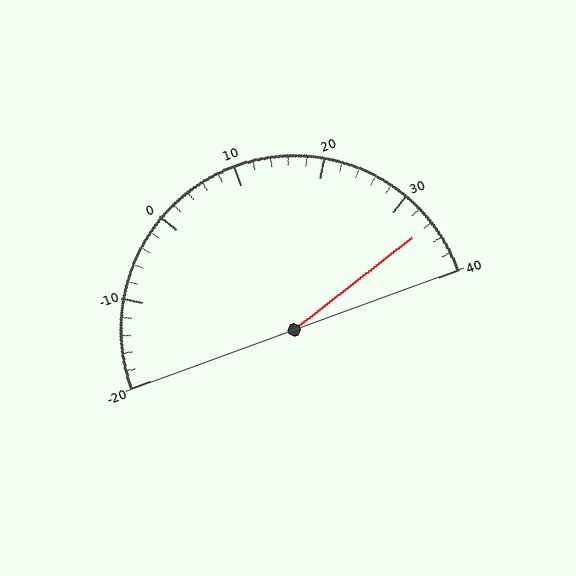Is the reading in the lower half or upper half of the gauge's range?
The reading is in the upper half of the range (-20 to 40).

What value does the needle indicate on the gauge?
The needle indicates approximately 34.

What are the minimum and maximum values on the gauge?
The gauge ranges from -20 to 40.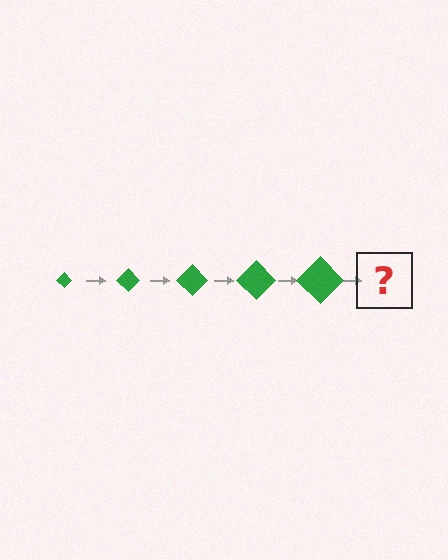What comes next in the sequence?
The next element should be a green diamond, larger than the previous one.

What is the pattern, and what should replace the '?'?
The pattern is that the diamond gets progressively larger each step. The '?' should be a green diamond, larger than the previous one.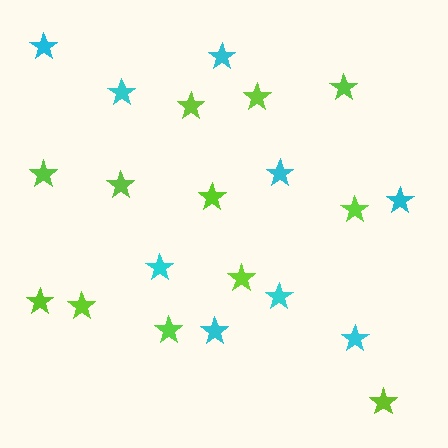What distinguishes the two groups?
There are 2 groups: one group of lime stars (12) and one group of cyan stars (9).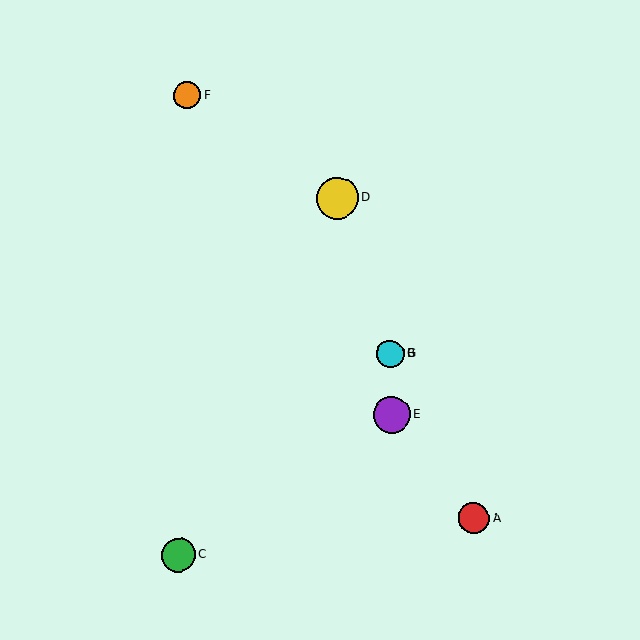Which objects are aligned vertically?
Objects B, E, G are aligned vertically.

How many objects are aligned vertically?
3 objects (B, E, G) are aligned vertically.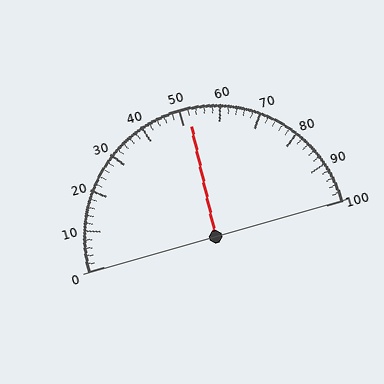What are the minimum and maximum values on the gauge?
The gauge ranges from 0 to 100.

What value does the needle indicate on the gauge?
The needle indicates approximately 52.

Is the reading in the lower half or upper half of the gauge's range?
The reading is in the upper half of the range (0 to 100).